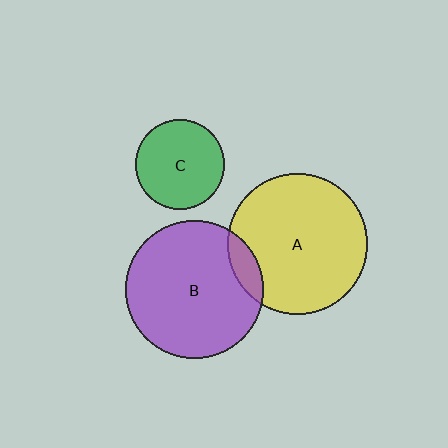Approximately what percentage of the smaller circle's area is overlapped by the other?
Approximately 10%.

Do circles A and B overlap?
Yes.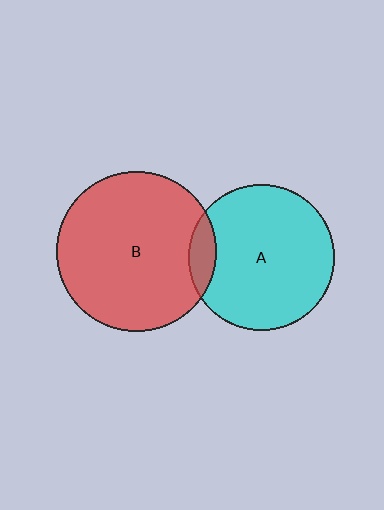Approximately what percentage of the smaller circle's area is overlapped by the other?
Approximately 10%.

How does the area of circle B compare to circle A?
Approximately 1.2 times.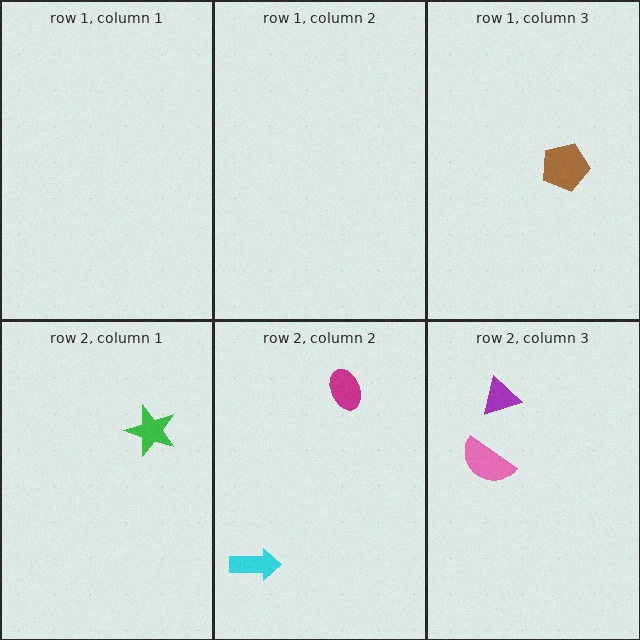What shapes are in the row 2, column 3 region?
The pink semicircle, the purple triangle.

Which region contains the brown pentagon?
The row 1, column 3 region.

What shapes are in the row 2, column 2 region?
The magenta ellipse, the cyan arrow.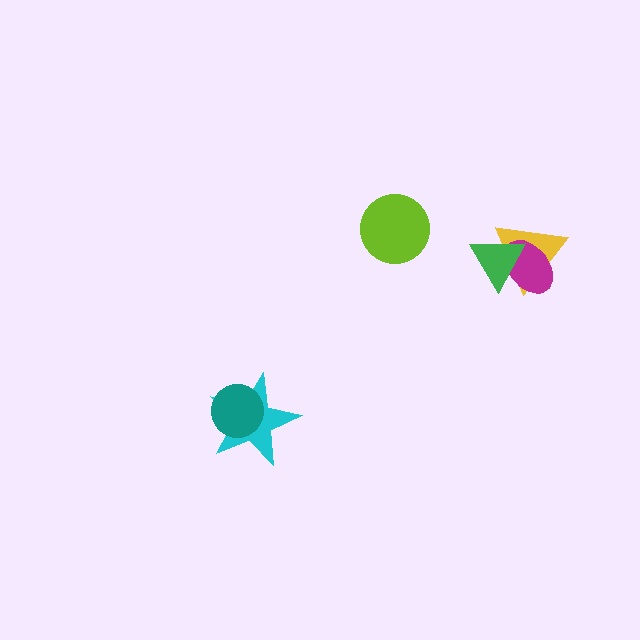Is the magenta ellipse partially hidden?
Yes, it is partially covered by another shape.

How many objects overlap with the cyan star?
1 object overlaps with the cyan star.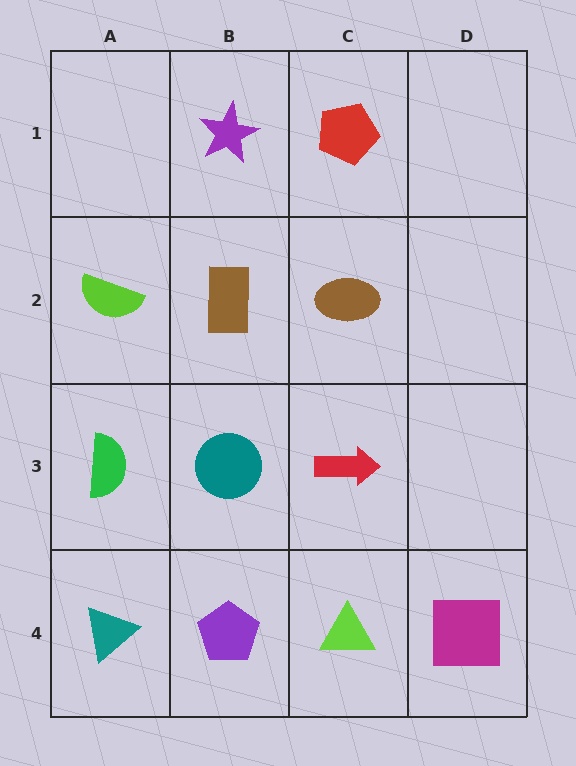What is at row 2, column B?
A brown rectangle.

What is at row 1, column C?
A red pentagon.